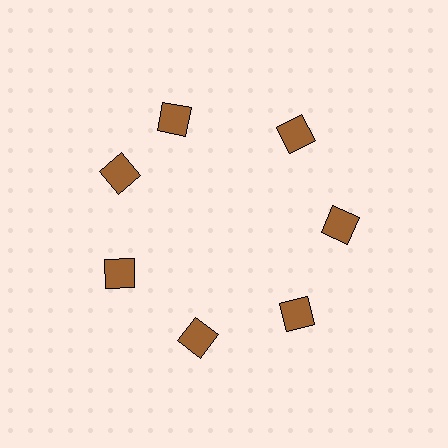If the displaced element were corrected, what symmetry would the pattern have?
It would have 7-fold rotational symmetry — the pattern would map onto itself every 51 degrees.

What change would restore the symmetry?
The symmetry would be restored by rotating it back into even spacing with its neighbors so that all 7 squares sit at equal angles and equal distance from the center.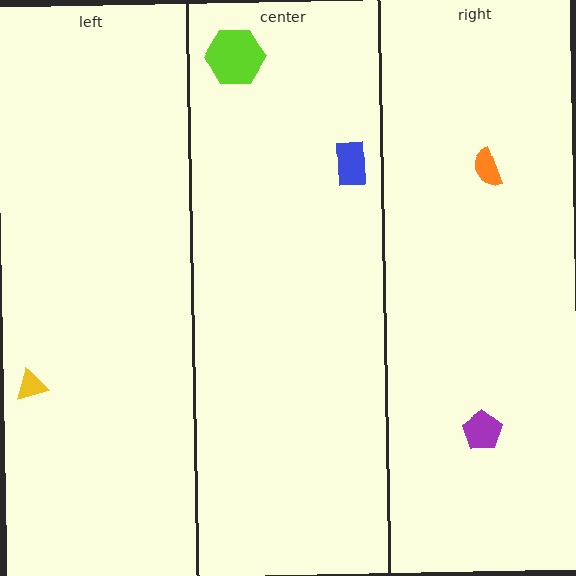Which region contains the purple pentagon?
The right region.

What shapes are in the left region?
The yellow triangle.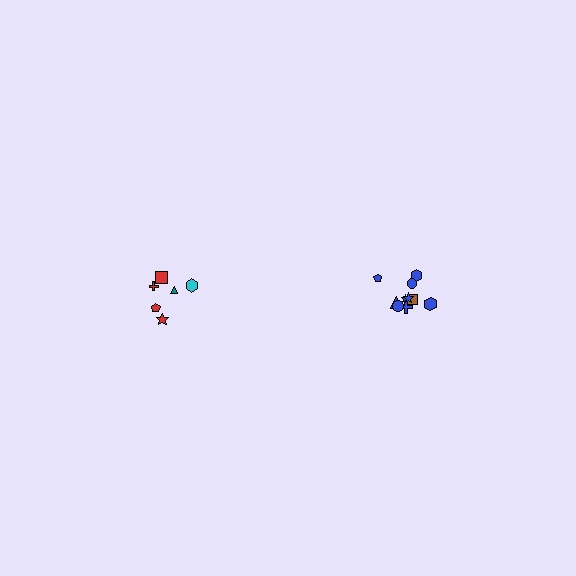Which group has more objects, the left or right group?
The right group.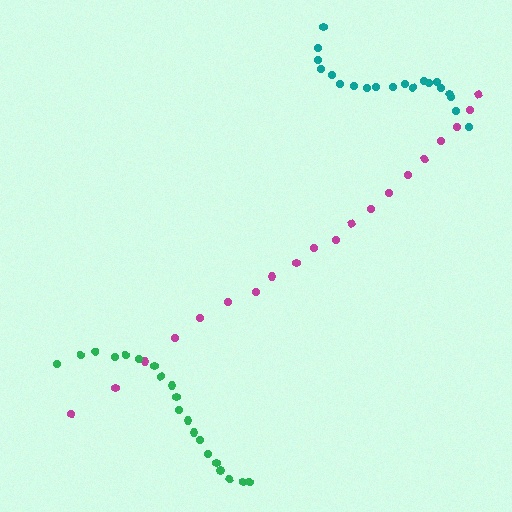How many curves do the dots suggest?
There are 3 distinct paths.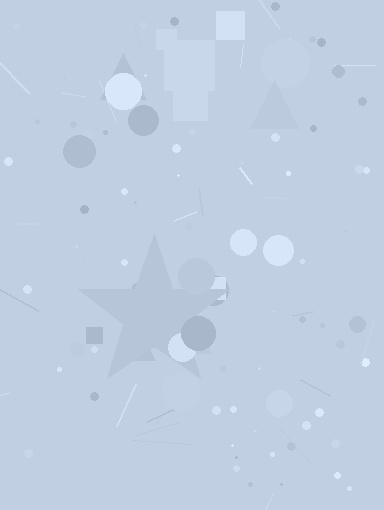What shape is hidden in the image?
A star is hidden in the image.